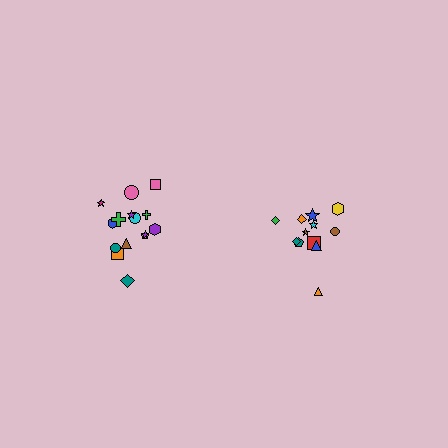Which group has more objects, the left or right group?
The left group.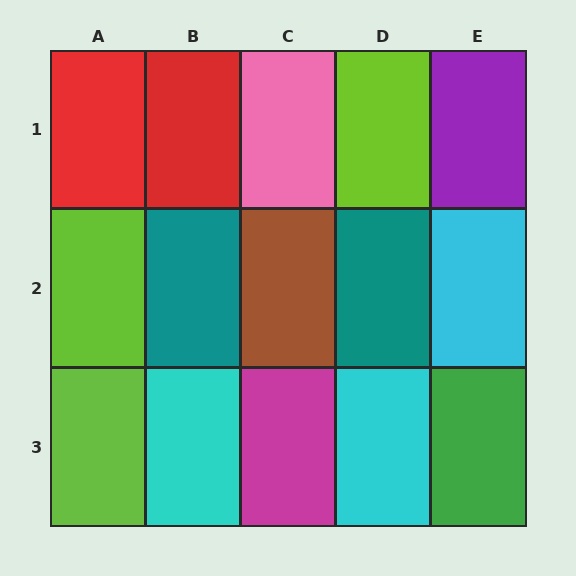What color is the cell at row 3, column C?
Magenta.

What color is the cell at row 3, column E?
Green.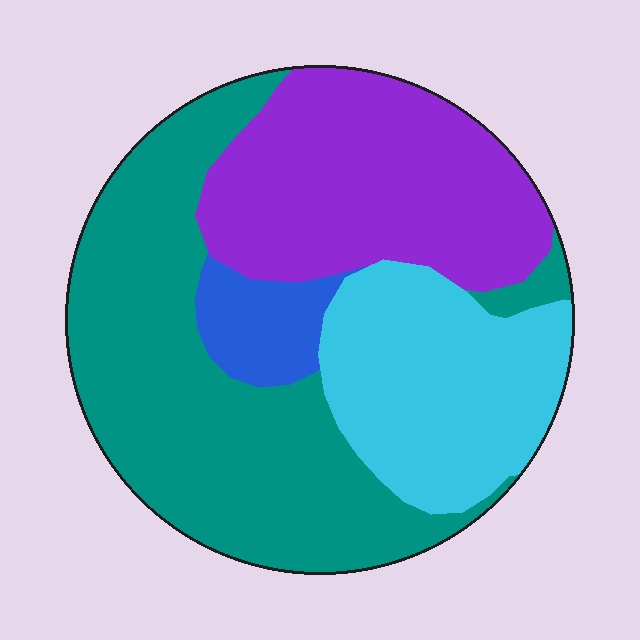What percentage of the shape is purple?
Purple covers about 30% of the shape.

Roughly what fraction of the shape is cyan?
Cyan covers 23% of the shape.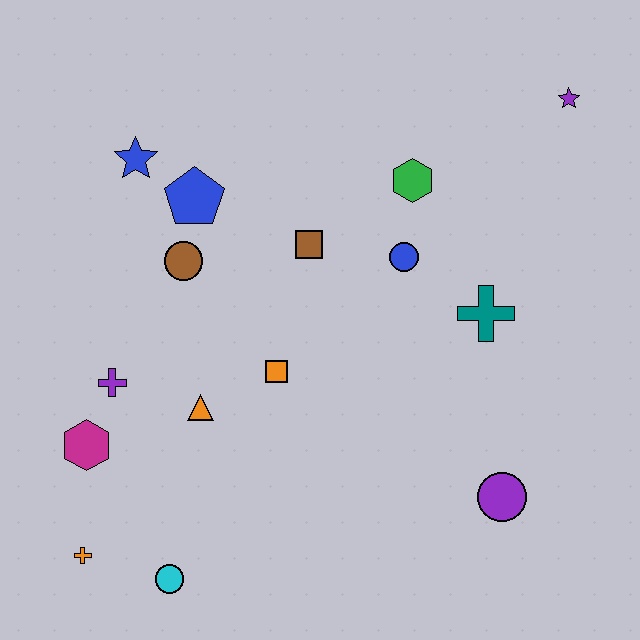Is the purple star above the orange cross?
Yes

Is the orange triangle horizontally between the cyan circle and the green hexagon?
Yes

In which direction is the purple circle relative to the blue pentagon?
The purple circle is to the right of the blue pentagon.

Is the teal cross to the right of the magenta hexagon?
Yes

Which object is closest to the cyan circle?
The orange cross is closest to the cyan circle.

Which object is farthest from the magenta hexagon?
The purple star is farthest from the magenta hexagon.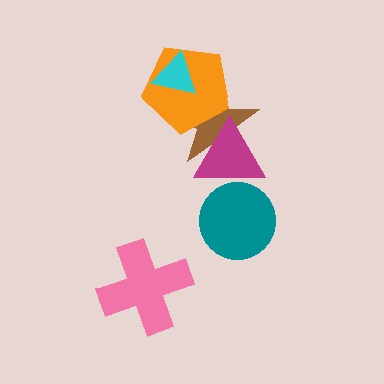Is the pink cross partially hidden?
No, no other shape covers it.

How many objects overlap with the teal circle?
1 object overlaps with the teal circle.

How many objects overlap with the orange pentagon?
2 objects overlap with the orange pentagon.